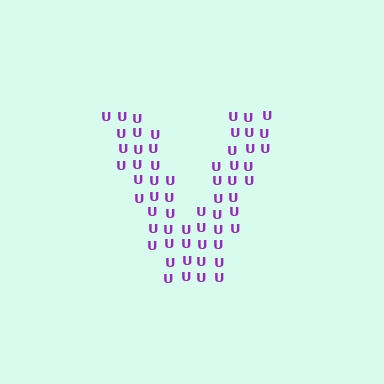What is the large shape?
The large shape is the letter V.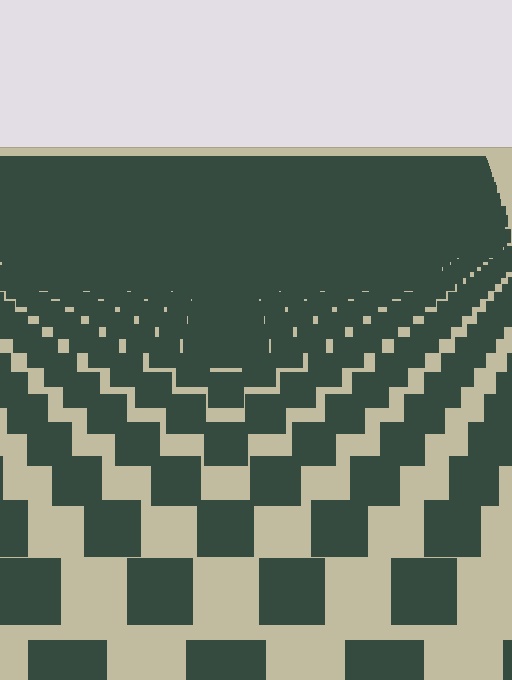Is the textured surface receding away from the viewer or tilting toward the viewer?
The surface is receding away from the viewer. Texture elements get smaller and denser toward the top.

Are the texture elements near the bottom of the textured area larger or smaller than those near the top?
Larger. Near the bottom, elements are closer to the viewer and appear at a bigger on-screen size.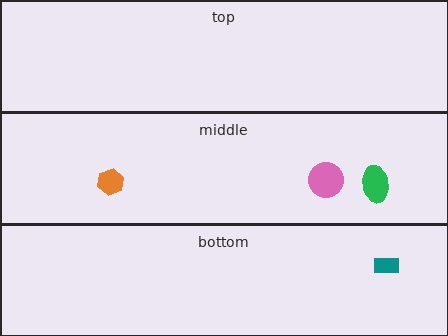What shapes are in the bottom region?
The teal rectangle.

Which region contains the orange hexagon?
The middle region.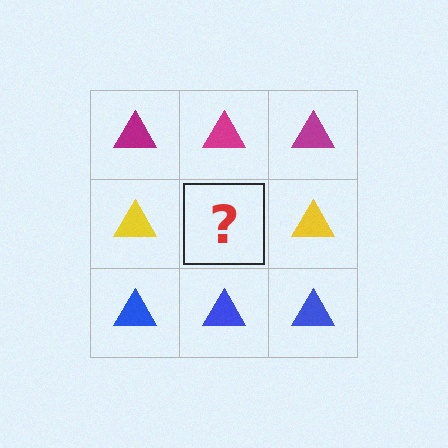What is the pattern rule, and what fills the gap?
The rule is that each row has a consistent color. The gap should be filled with a yellow triangle.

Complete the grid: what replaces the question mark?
The question mark should be replaced with a yellow triangle.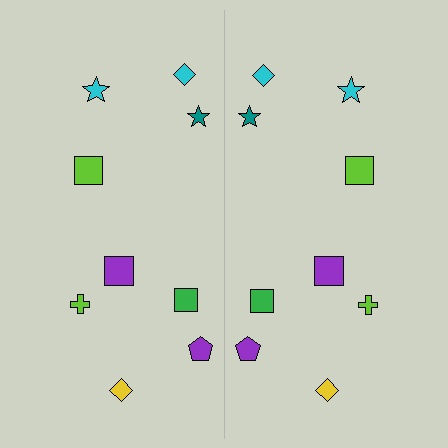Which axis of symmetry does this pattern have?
The pattern has a vertical axis of symmetry running through the center of the image.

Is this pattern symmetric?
Yes, this pattern has bilateral (reflection) symmetry.